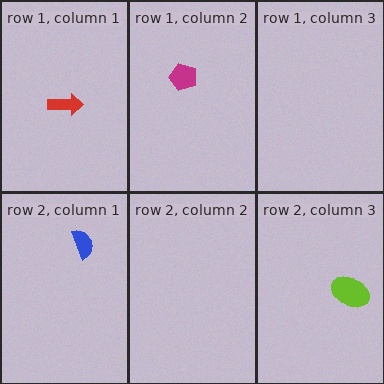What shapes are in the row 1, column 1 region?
The red arrow.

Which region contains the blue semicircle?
The row 2, column 1 region.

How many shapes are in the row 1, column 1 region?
1.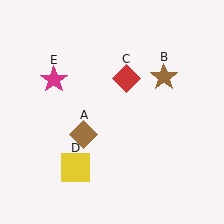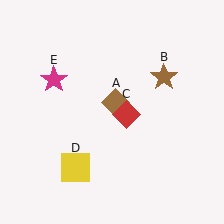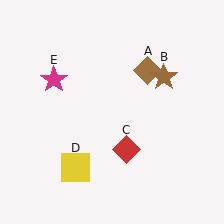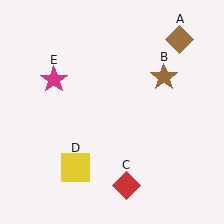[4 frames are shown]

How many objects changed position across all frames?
2 objects changed position: brown diamond (object A), red diamond (object C).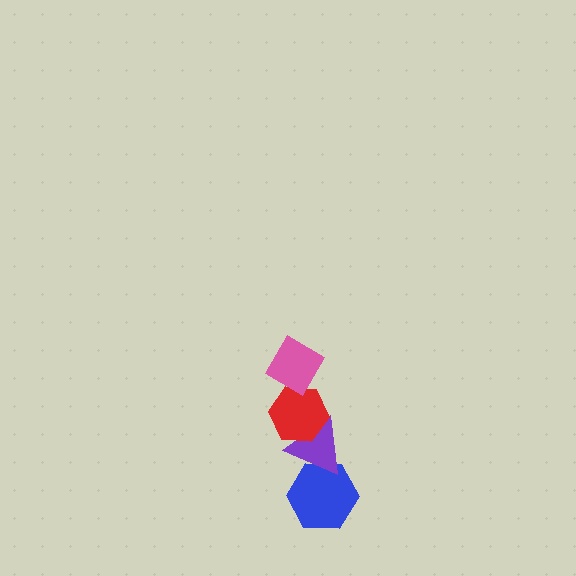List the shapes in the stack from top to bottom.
From top to bottom: the pink diamond, the red hexagon, the purple triangle, the blue hexagon.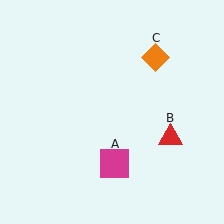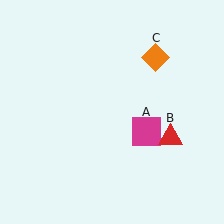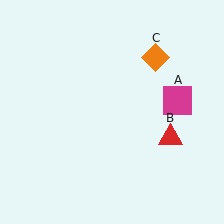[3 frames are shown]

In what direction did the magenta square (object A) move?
The magenta square (object A) moved up and to the right.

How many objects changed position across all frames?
1 object changed position: magenta square (object A).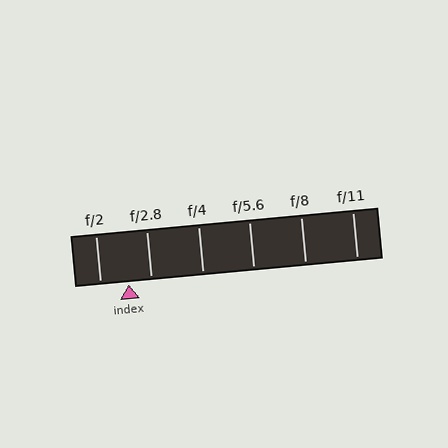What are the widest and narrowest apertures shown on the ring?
The widest aperture shown is f/2 and the narrowest is f/11.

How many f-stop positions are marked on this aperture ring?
There are 6 f-stop positions marked.